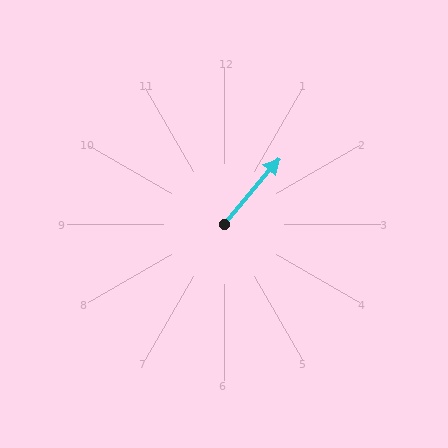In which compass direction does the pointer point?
Northeast.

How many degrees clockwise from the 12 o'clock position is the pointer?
Approximately 40 degrees.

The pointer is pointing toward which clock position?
Roughly 1 o'clock.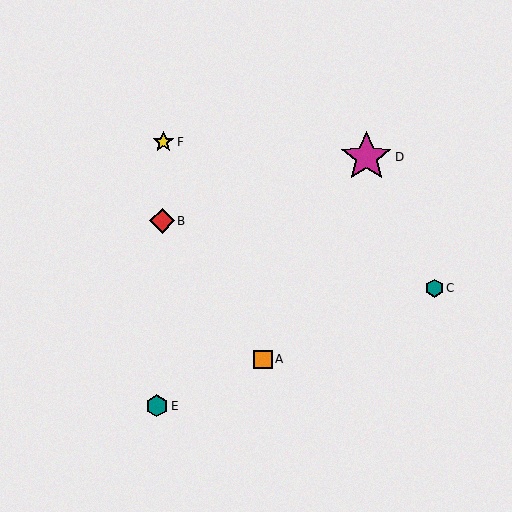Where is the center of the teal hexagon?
The center of the teal hexagon is at (157, 406).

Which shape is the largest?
The magenta star (labeled D) is the largest.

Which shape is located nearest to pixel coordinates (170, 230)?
The red diamond (labeled B) at (162, 221) is nearest to that location.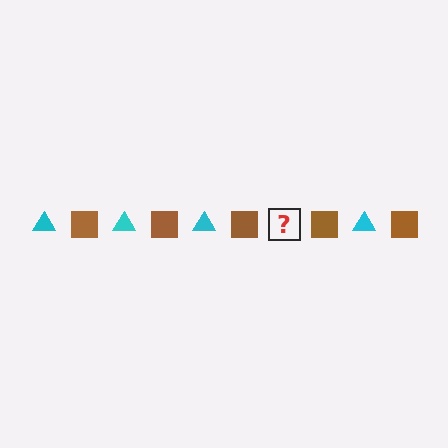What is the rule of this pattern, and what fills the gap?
The rule is that the pattern alternates between cyan triangle and brown square. The gap should be filled with a cyan triangle.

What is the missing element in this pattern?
The missing element is a cyan triangle.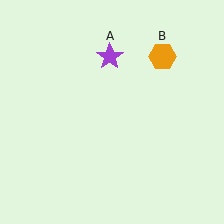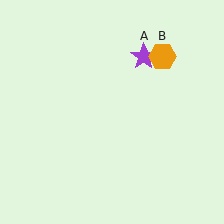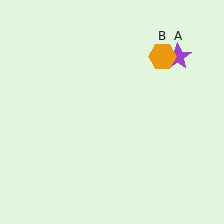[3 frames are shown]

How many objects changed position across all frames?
1 object changed position: purple star (object A).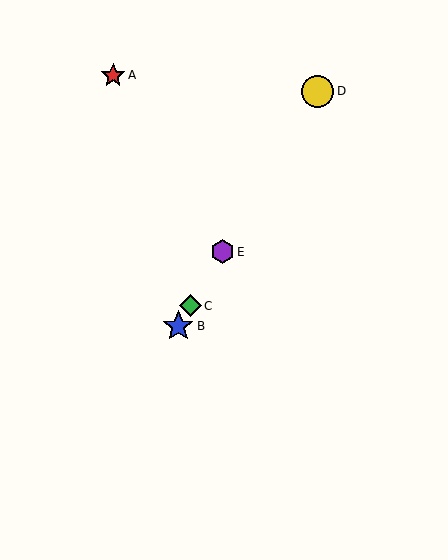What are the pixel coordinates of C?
Object C is at (190, 306).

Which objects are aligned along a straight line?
Objects B, C, D, E are aligned along a straight line.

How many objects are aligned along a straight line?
4 objects (B, C, D, E) are aligned along a straight line.